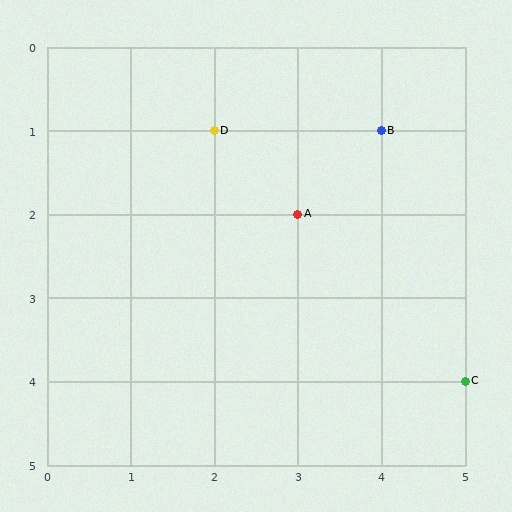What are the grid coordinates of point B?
Point B is at grid coordinates (4, 1).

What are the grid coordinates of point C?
Point C is at grid coordinates (5, 4).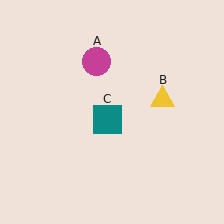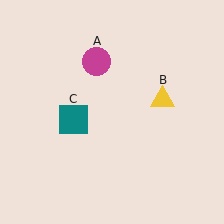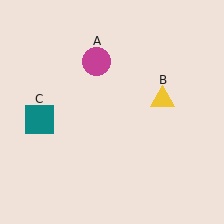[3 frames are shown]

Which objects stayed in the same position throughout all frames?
Magenta circle (object A) and yellow triangle (object B) remained stationary.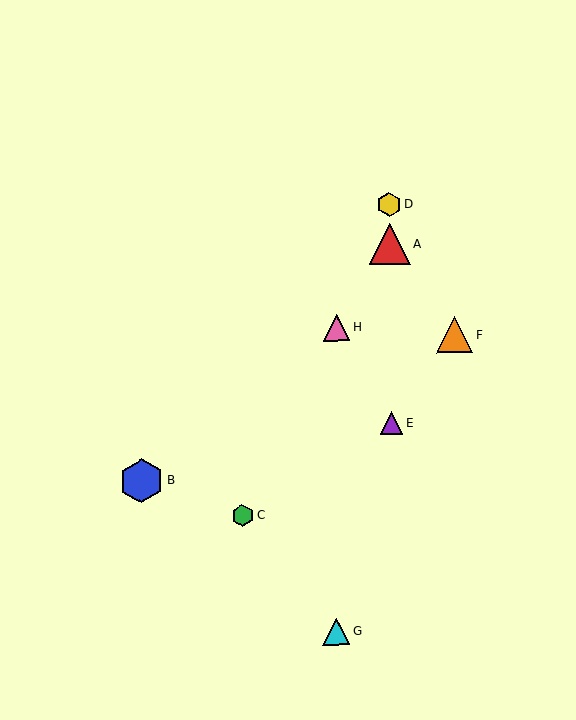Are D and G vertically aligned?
No, D is at x≈389 and G is at x≈336.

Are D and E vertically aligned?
Yes, both are at x≈389.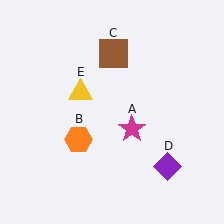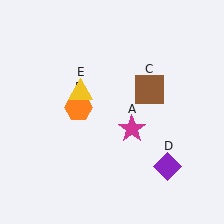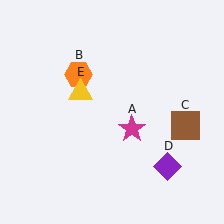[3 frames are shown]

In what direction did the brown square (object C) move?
The brown square (object C) moved down and to the right.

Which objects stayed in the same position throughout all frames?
Magenta star (object A) and purple diamond (object D) and yellow triangle (object E) remained stationary.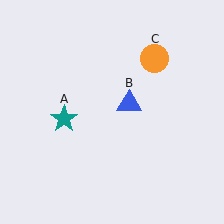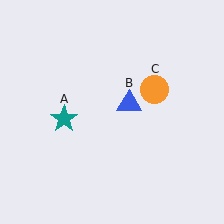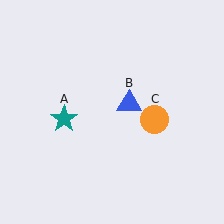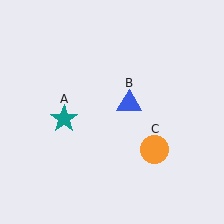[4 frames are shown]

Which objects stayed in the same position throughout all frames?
Teal star (object A) and blue triangle (object B) remained stationary.